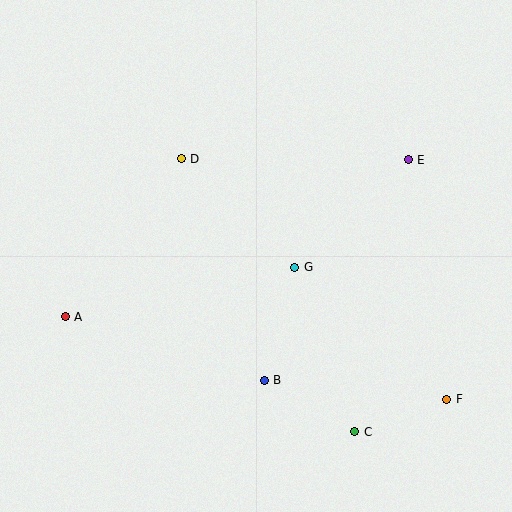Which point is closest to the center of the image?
Point G at (295, 267) is closest to the center.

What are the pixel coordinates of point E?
Point E is at (408, 160).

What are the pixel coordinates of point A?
Point A is at (65, 317).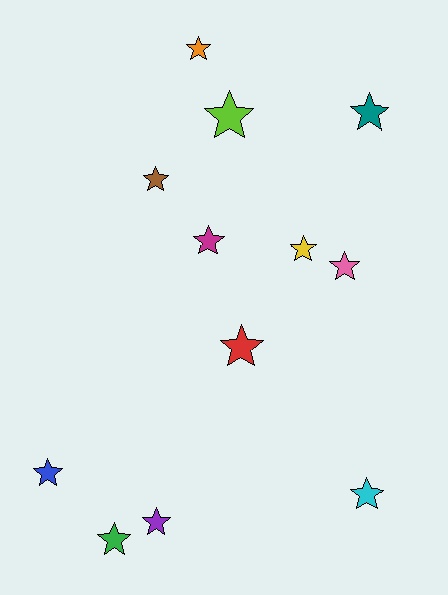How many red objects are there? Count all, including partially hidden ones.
There is 1 red object.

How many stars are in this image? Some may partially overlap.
There are 12 stars.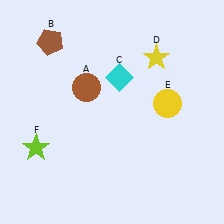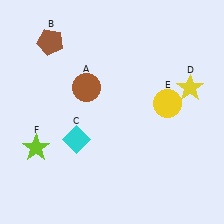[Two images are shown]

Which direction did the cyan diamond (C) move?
The cyan diamond (C) moved down.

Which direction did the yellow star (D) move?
The yellow star (D) moved right.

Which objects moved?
The objects that moved are: the cyan diamond (C), the yellow star (D).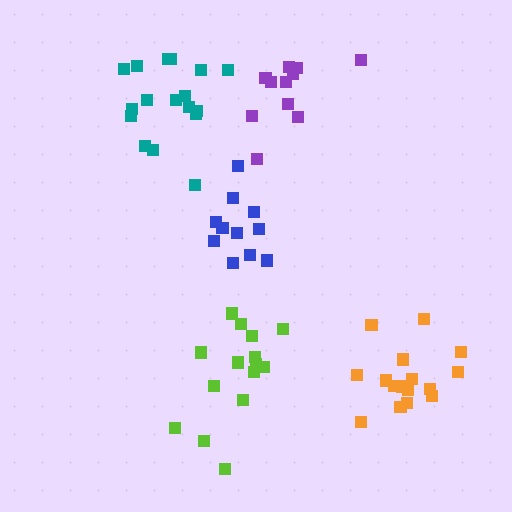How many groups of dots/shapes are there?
There are 5 groups.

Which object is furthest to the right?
The orange cluster is rightmost.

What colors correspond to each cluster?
The clusters are colored: orange, blue, purple, teal, lime.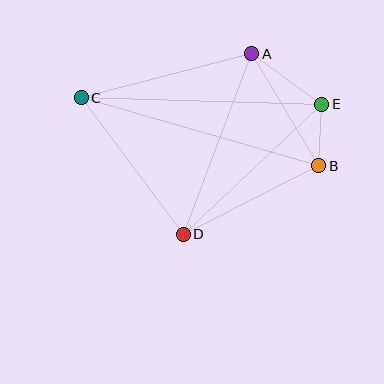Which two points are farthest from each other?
Points B and C are farthest from each other.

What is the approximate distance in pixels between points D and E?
The distance between D and E is approximately 190 pixels.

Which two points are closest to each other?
Points B and E are closest to each other.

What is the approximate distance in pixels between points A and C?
The distance between A and C is approximately 176 pixels.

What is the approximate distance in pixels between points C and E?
The distance between C and E is approximately 240 pixels.